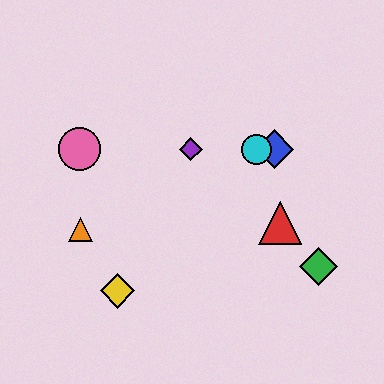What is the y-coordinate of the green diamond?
The green diamond is at y≈267.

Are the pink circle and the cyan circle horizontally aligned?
Yes, both are at y≈149.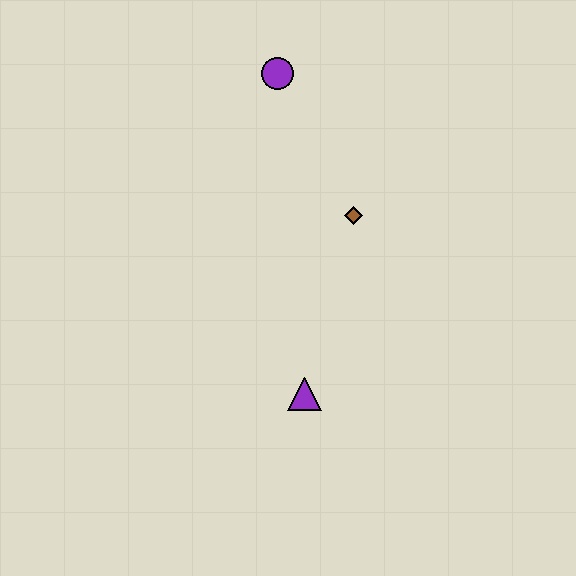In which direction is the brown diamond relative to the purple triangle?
The brown diamond is above the purple triangle.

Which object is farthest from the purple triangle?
The purple circle is farthest from the purple triangle.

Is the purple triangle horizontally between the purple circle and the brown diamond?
Yes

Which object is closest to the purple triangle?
The brown diamond is closest to the purple triangle.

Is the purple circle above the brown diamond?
Yes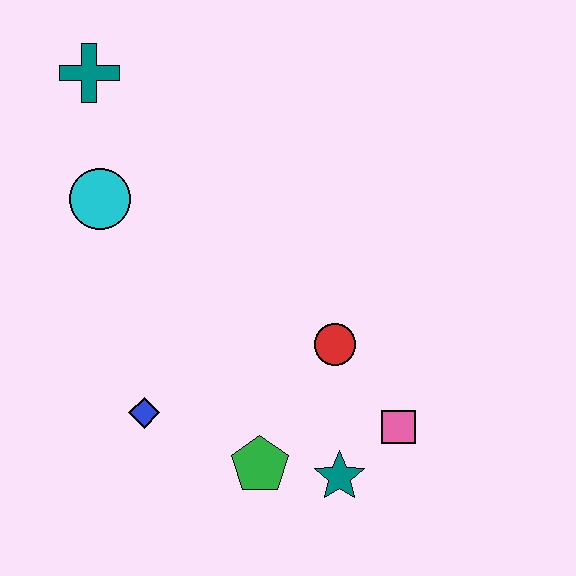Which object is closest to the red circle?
The pink square is closest to the red circle.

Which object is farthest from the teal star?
The teal cross is farthest from the teal star.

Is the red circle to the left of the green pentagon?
No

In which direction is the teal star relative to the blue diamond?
The teal star is to the right of the blue diamond.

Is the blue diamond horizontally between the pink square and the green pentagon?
No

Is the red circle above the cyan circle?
No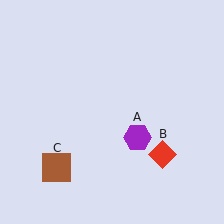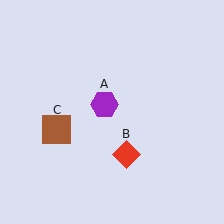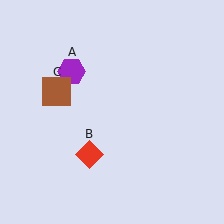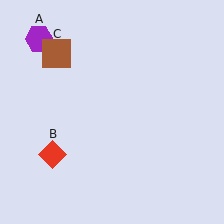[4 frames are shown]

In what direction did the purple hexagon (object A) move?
The purple hexagon (object A) moved up and to the left.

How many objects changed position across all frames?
3 objects changed position: purple hexagon (object A), red diamond (object B), brown square (object C).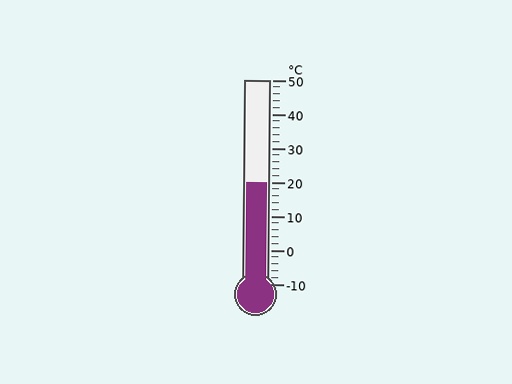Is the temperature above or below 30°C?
The temperature is below 30°C.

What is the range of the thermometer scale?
The thermometer scale ranges from -10°C to 50°C.